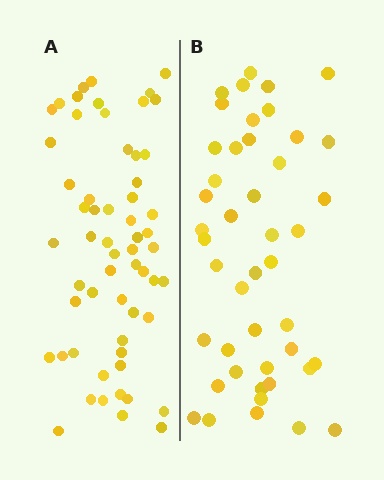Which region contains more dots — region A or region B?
Region A (the left region) has more dots.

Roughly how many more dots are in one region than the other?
Region A has approximately 15 more dots than region B.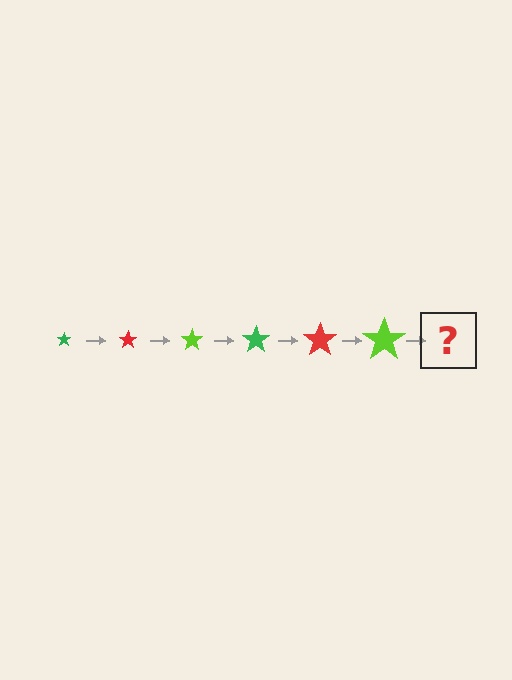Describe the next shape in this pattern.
It should be a green star, larger than the previous one.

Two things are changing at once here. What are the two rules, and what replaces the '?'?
The two rules are that the star grows larger each step and the color cycles through green, red, and lime. The '?' should be a green star, larger than the previous one.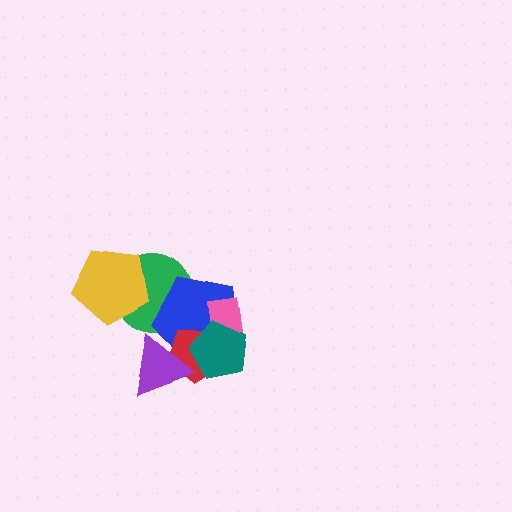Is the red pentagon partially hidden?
Yes, it is partially covered by another shape.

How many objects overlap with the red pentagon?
4 objects overlap with the red pentagon.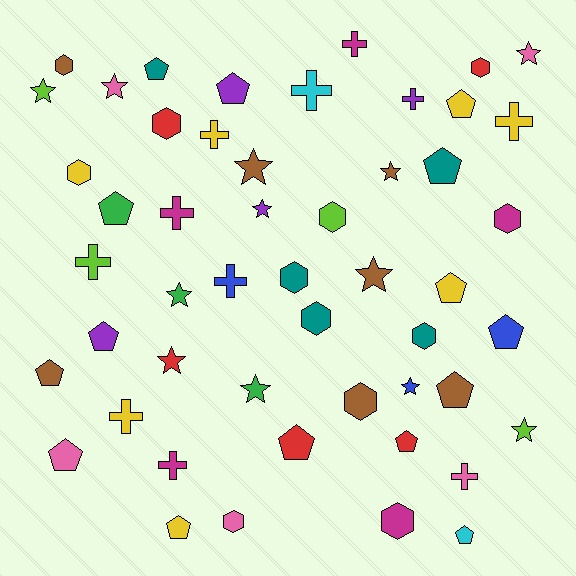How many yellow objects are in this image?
There are 7 yellow objects.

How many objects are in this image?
There are 50 objects.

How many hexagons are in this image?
There are 12 hexagons.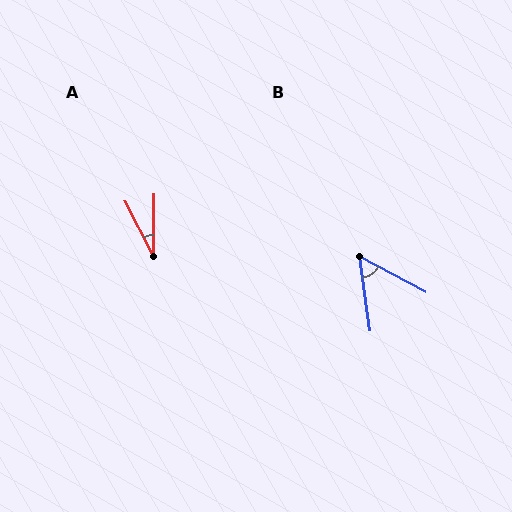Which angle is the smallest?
A, at approximately 28 degrees.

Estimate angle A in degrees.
Approximately 28 degrees.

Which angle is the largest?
B, at approximately 54 degrees.